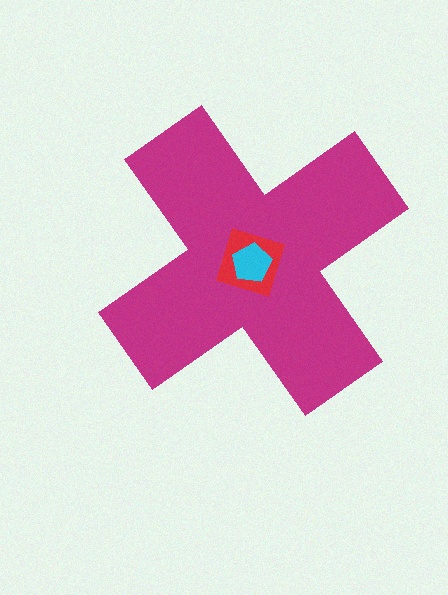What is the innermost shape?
The cyan pentagon.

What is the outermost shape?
The magenta cross.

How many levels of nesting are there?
3.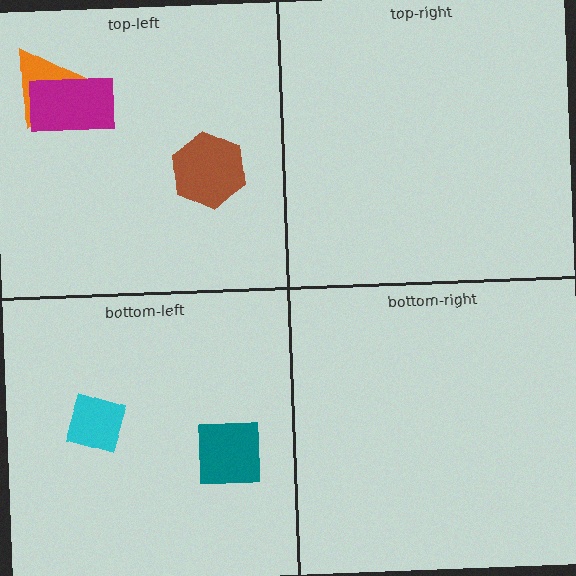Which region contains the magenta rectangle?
The top-left region.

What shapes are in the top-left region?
The orange triangle, the magenta rectangle, the brown hexagon.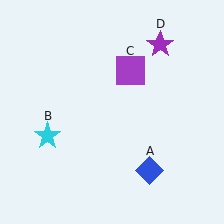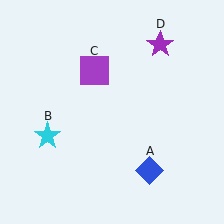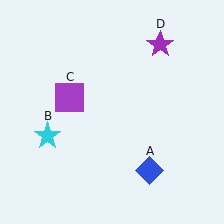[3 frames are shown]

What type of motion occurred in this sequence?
The purple square (object C) rotated counterclockwise around the center of the scene.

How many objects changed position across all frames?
1 object changed position: purple square (object C).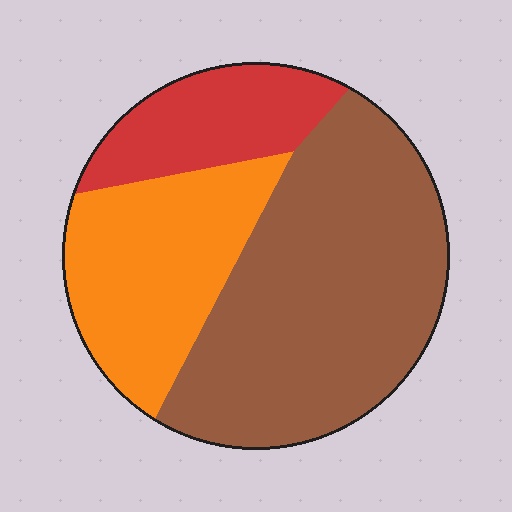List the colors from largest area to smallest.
From largest to smallest: brown, orange, red.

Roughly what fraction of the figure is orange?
Orange covers roughly 30% of the figure.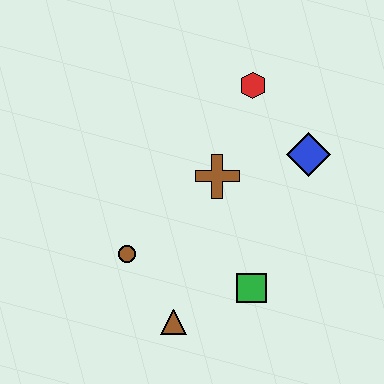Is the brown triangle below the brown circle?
Yes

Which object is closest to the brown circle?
The brown triangle is closest to the brown circle.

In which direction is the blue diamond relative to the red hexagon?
The blue diamond is below the red hexagon.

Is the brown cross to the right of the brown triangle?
Yes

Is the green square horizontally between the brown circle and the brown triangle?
No